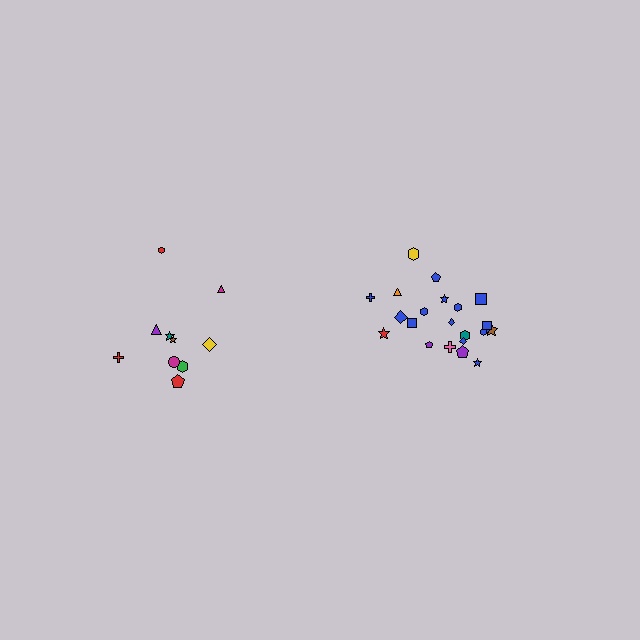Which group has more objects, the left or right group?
The right group.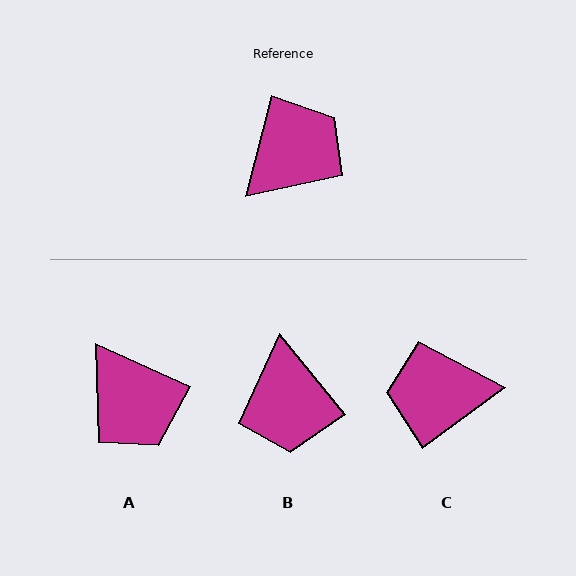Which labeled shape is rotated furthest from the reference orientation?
C, about 141 degrees away.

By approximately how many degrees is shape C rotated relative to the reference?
Approximately 141 degrees counter-clockwise.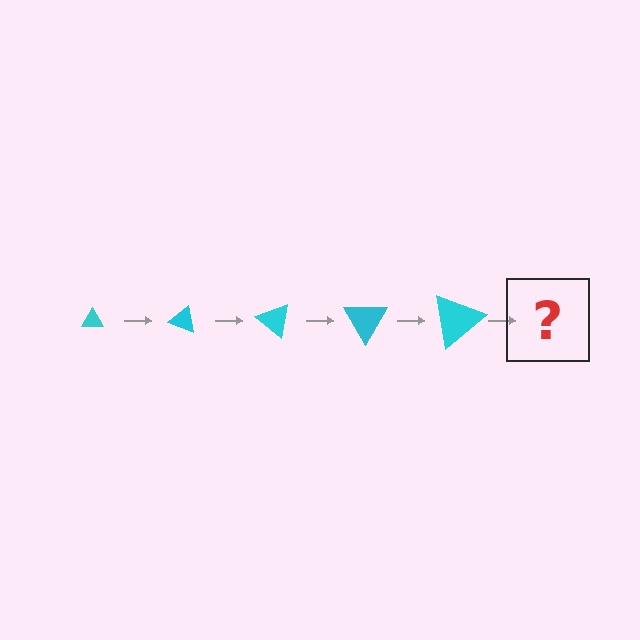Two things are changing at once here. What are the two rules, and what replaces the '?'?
The two rules are that the triangle grows larger each step and it rotates 20 degrees each step. The '?' should be a triangle, larger than the previous one and rotated 100 degrees from the start.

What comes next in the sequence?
The next element should be a triangle, larger than the previous one and rotated 100 degrees from the start.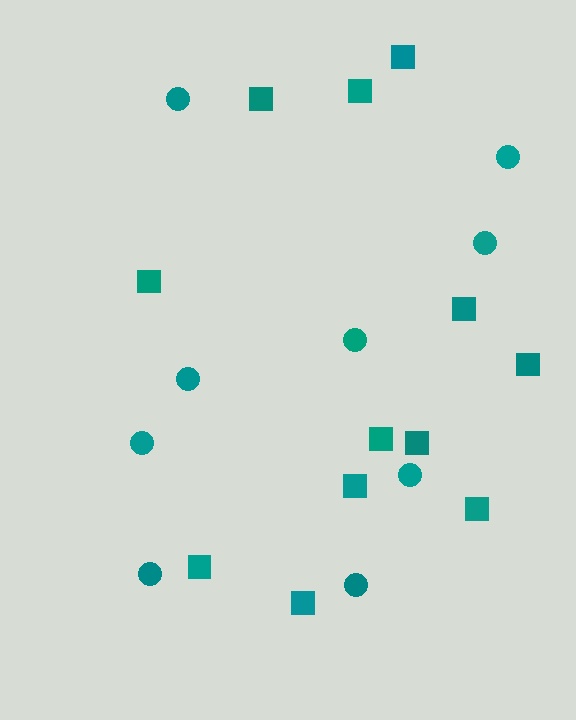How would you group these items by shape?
There are 2 groups: one group of circles (9) and one group of squares (12).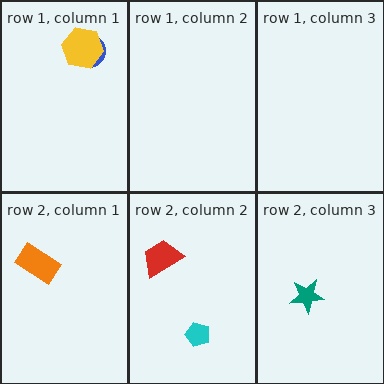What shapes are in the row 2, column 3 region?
The teal star.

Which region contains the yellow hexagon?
The row 1, column 1 region.